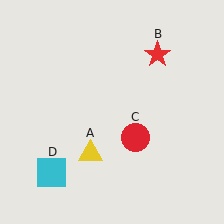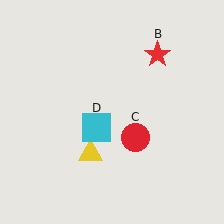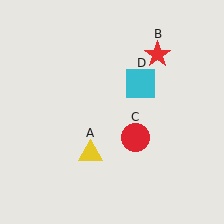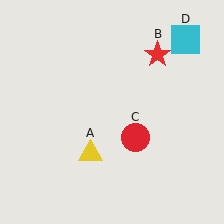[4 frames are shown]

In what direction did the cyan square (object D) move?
The cyan square (object D) moved up and to the right.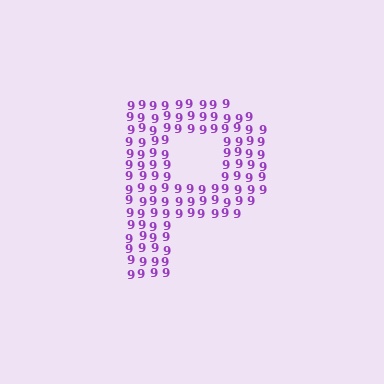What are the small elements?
The small elements are digit 9's.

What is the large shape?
The large shape is the letter P.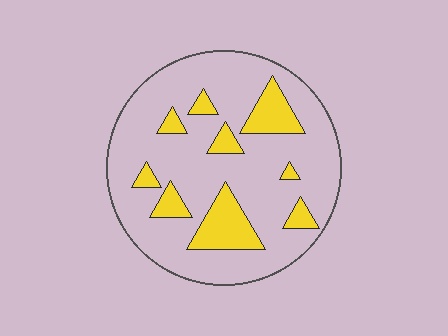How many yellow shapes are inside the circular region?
9.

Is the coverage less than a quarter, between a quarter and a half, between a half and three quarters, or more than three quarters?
Less than a quarter.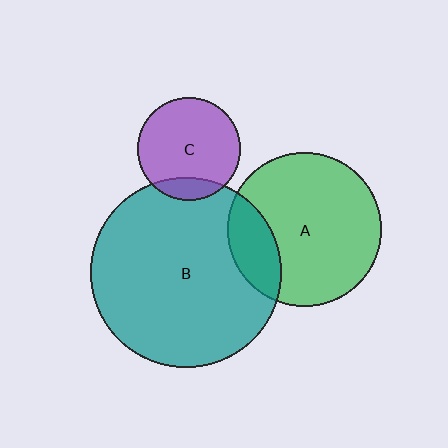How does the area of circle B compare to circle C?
Approximately 3.4 times.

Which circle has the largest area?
Circle B (teal).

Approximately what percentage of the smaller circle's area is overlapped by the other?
Approximately 20%.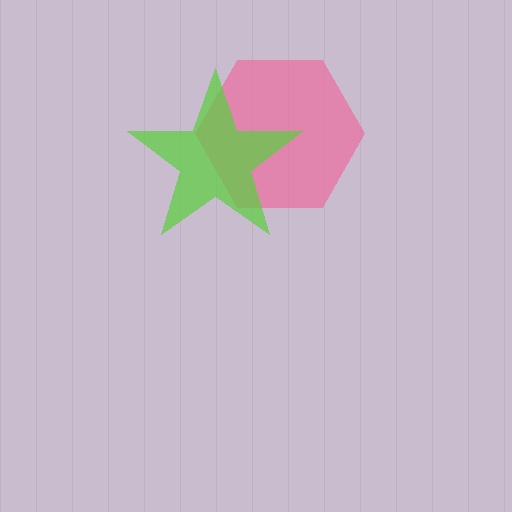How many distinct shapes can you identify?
There are 2 distinct shapes: a pink hexagon, a lime star.